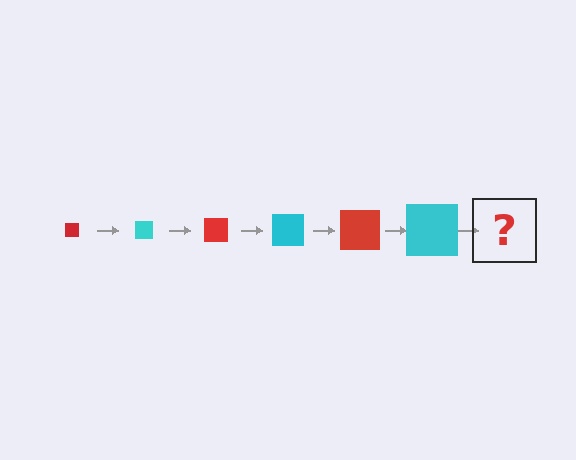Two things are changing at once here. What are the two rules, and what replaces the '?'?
The two rules are that the square grows larger each step and the color cycles through red and cyan. The '?' should be a red square, larger than the previous one.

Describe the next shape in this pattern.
It should be a red square, larger than the previous one.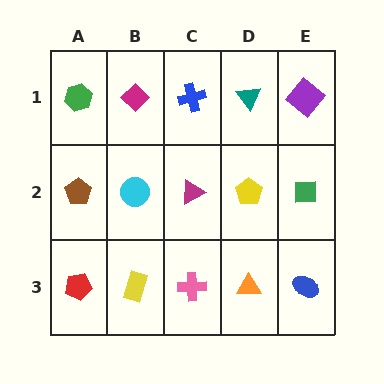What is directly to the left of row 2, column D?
A magenta triangle.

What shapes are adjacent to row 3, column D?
A yellow pentagon (row 2, column D), a pink cross (row 3, column C), a blue ellipse (row 3, column E).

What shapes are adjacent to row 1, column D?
A yellow pentagon (row 2, column D), a blue cross (row 1, column C), a purple diamond (row 1, column E).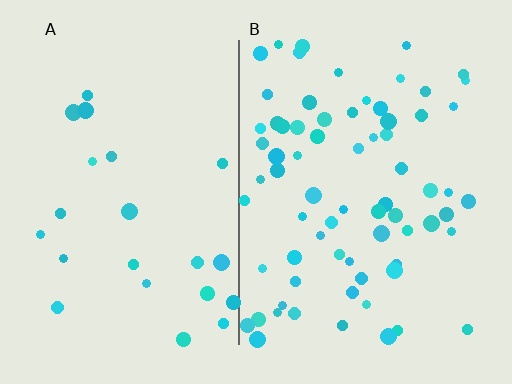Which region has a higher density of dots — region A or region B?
B (the right).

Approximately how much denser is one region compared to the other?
Approximately 3.1× — region B over region A.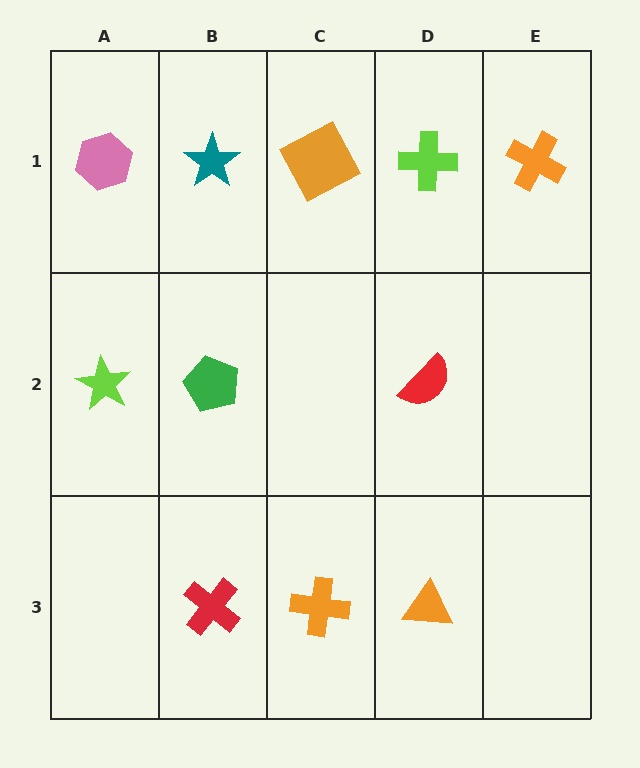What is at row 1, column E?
An orange cross.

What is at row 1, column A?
A pink hexagon.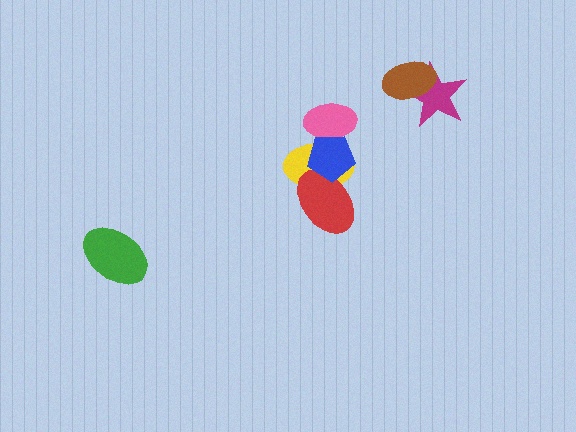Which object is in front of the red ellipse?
The blue pentagon is in front of the red ellipse.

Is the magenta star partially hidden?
Yes, it is partially covered by another shape.